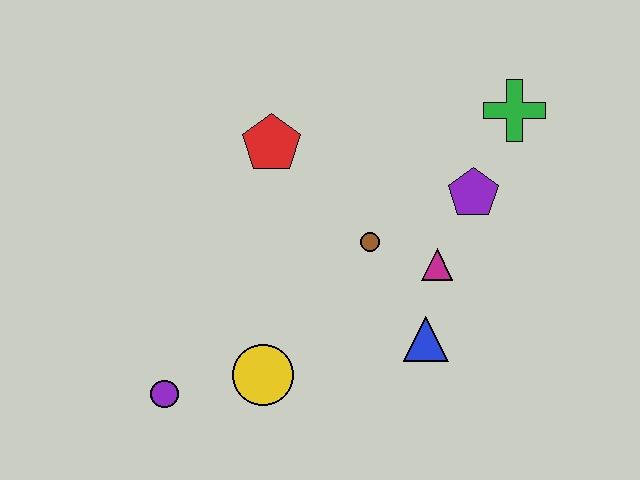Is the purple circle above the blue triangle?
No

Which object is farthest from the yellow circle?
The green cross is farthest from the yellow circle.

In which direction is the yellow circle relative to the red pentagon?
The yellow circle is below the red pentagon.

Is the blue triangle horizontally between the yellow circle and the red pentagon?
No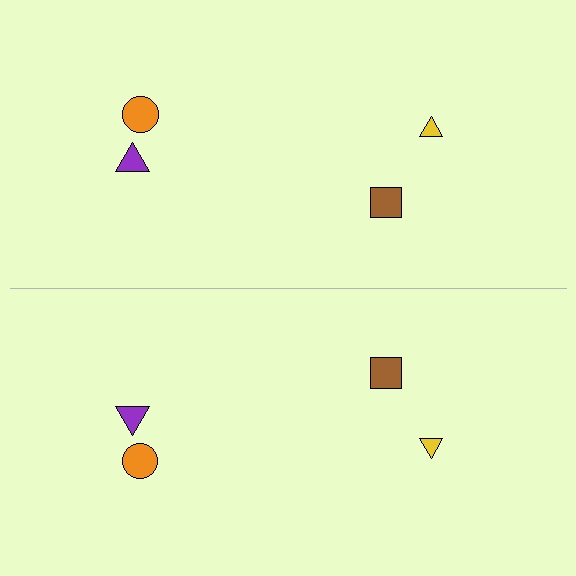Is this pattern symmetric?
Yes, this pattern has bilateral (reflection) symmetry.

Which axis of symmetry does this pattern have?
The pattern has a horizontal axis of symmetry running through the center of the image.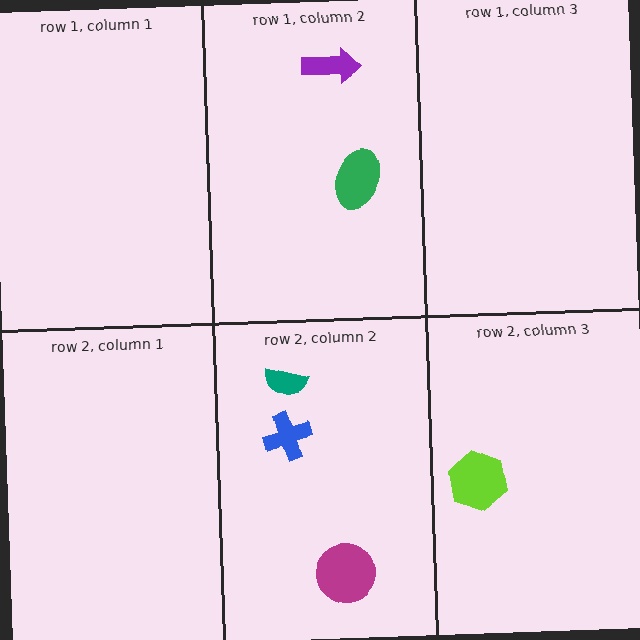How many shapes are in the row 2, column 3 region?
1.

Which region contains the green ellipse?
The row 1, column 2 region.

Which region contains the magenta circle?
The row 2, column 2 region.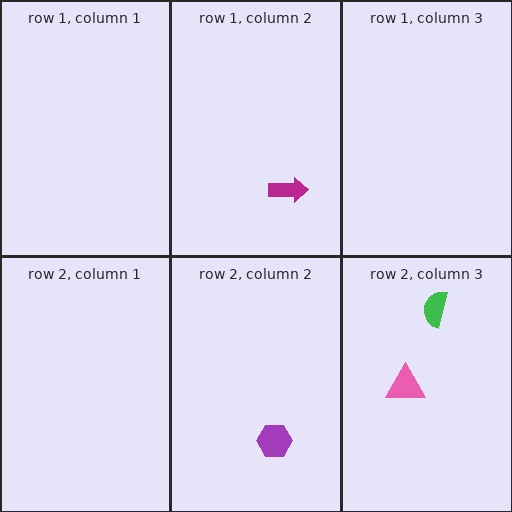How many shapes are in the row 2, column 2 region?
1.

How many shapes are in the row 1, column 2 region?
1.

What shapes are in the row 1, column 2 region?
The magenta arrow.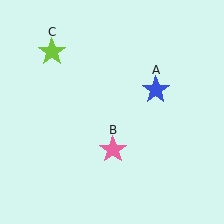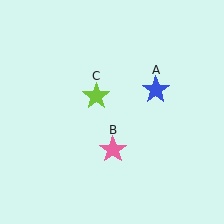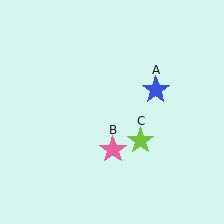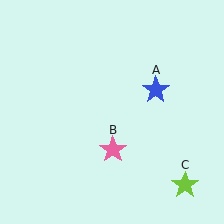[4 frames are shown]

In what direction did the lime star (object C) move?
The lime star (object C) moved down and to the right.